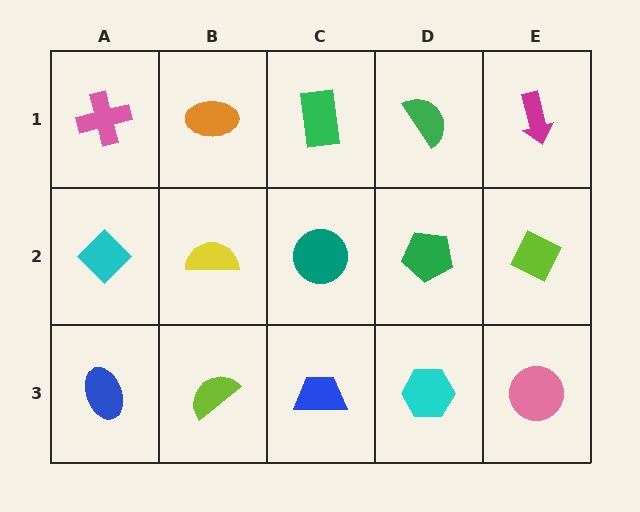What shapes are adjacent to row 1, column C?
A teal circle (row 2, column C), an orange ellipse (row 1, column B), a green semicircle (row 1, column D).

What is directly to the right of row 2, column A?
A yellow semicircle.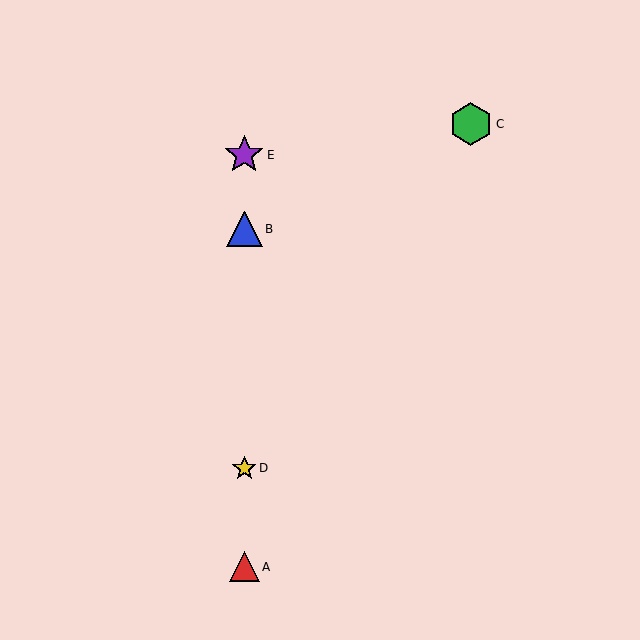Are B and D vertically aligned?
Yes, both are at x≈244.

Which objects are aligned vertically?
Objects A, B, D, E are aligned vertically.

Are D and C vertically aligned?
No, D is at x≈244 and C is at x≈471.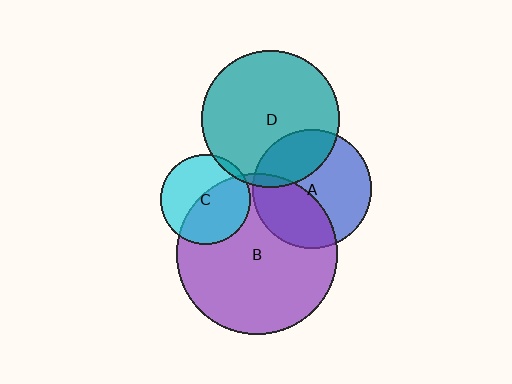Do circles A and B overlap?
Yes.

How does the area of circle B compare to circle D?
Approximately 1.4 times.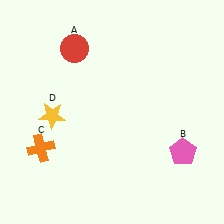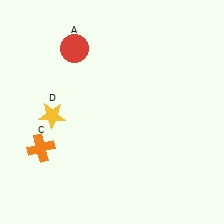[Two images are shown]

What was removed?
The pink pentagon (B) was removed in Image 2.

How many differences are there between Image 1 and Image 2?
There is 1 difference between the two images.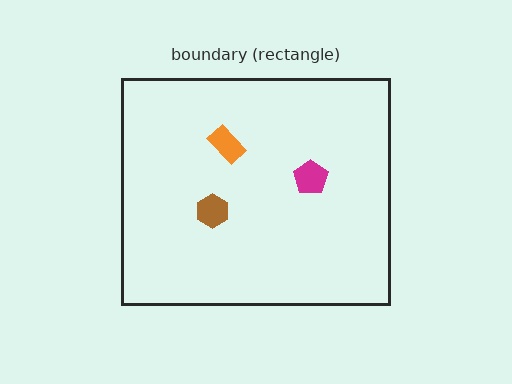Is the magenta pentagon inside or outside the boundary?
Inside.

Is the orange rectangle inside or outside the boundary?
Inside.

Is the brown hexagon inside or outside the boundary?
Inside.